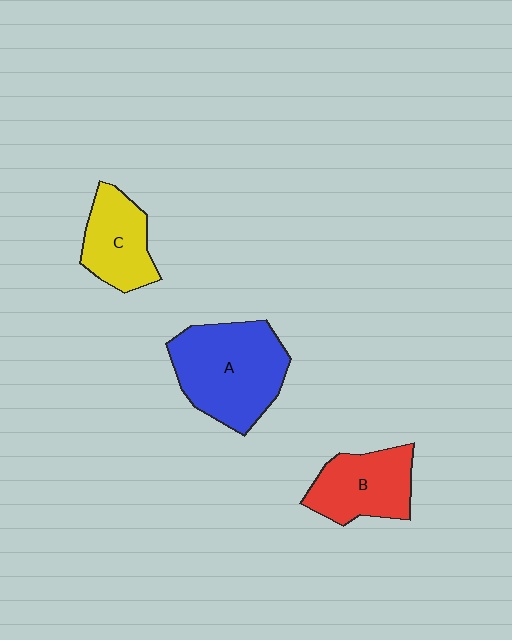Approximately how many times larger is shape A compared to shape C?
Approximately 1.7 times.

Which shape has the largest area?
Shape A (blue).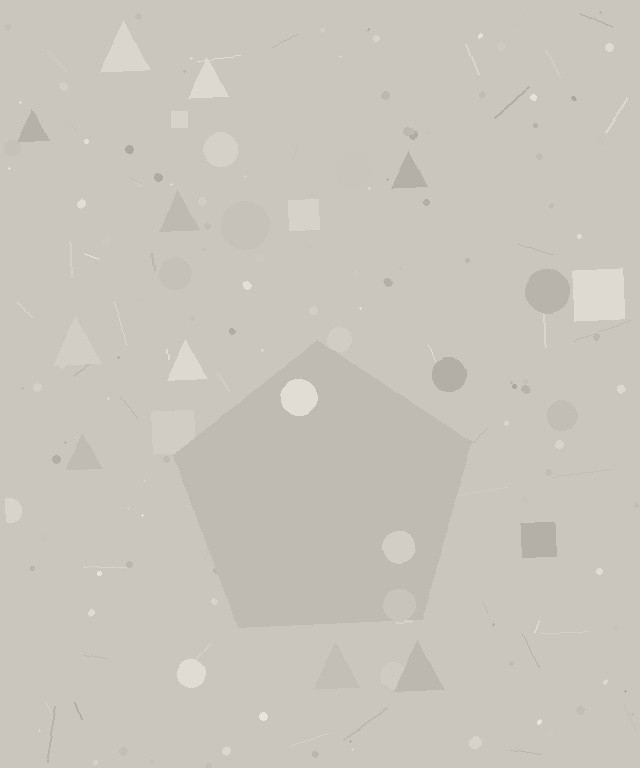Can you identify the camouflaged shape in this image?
The camouflaged shape is a pentagon.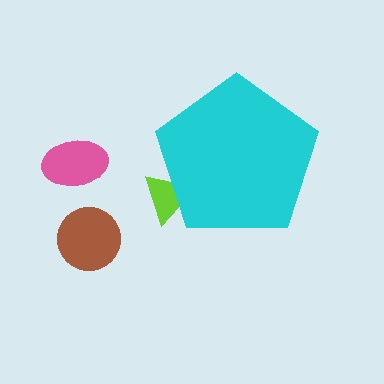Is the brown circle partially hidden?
No, the brown circle is fully visible.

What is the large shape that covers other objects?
A cyan pentagon.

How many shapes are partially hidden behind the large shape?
1 shape is partially hidden.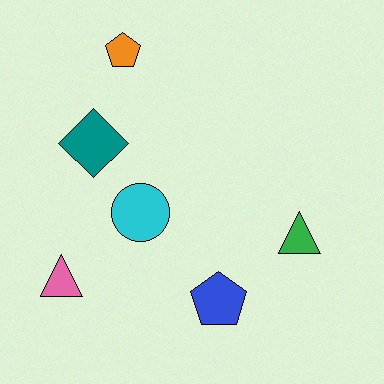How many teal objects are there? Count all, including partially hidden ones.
There is 1 teal object.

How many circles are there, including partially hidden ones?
There is 1 circle.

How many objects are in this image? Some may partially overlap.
There are 6 objects.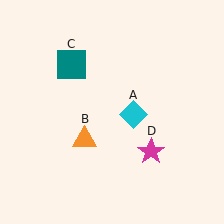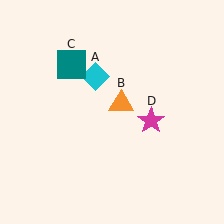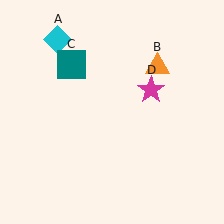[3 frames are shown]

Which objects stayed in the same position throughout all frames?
Teal square (object C) remained stationary.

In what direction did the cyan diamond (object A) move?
The cyan diamond (object A) moved up and to the left.